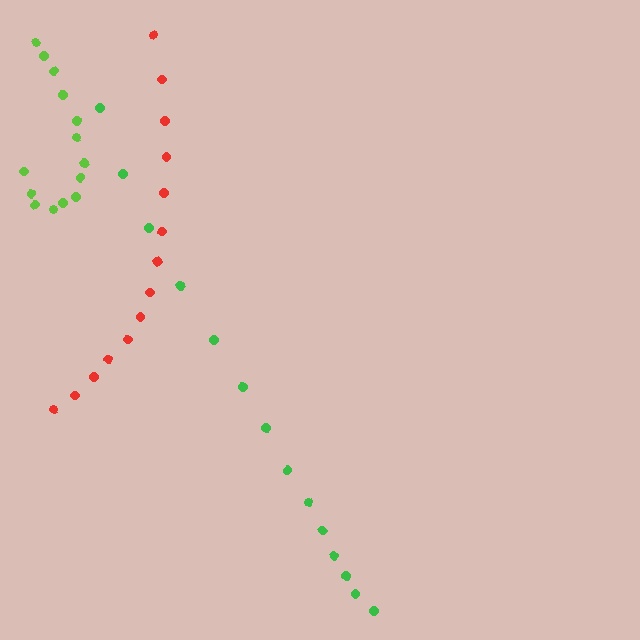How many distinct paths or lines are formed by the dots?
There are 3 distinct paths.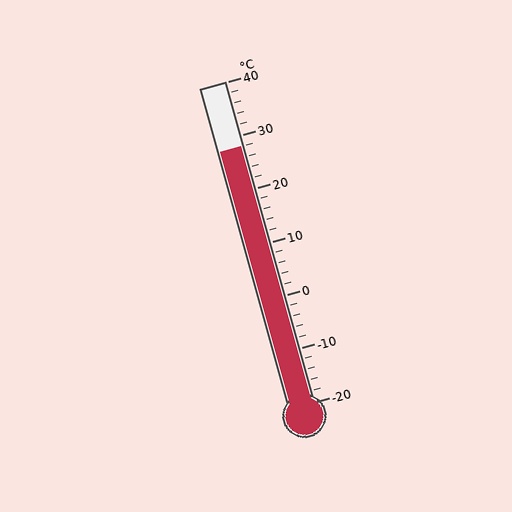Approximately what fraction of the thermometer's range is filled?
The thermometer is filled to approximately 80% of its range.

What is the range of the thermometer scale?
The thermometer scale ranges from -20°C to 40°C.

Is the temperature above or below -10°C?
The temperature is above -10°C.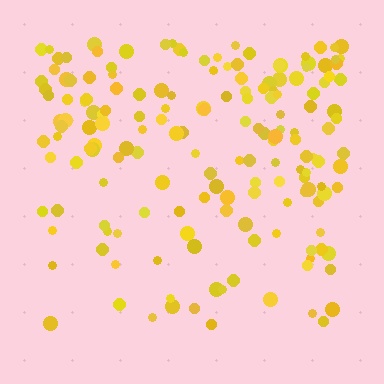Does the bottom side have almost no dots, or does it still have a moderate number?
Still a moderate number, just noticeably fewer than the top.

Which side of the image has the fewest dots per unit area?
The bottom.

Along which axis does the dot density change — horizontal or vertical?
Vertical.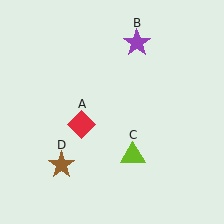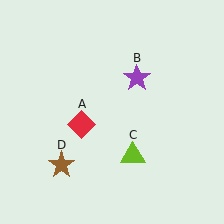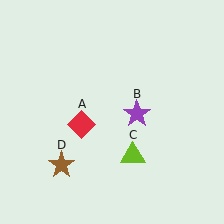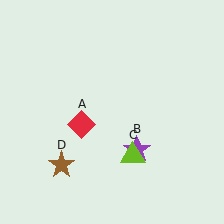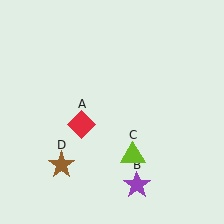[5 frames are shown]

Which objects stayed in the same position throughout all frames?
Red diamond (object A) and lime triangle (object C) and brown star (object D) remained stationary.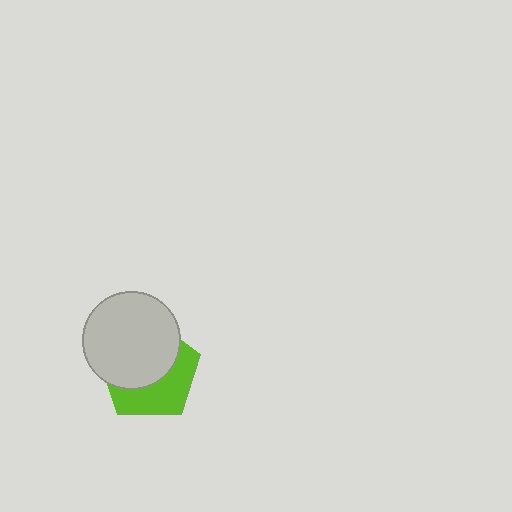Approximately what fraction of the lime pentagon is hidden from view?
Roughly 57% of the lime pentagon is hidden behind the light gray circle.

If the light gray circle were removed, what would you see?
You would see the complete lime pentagon.